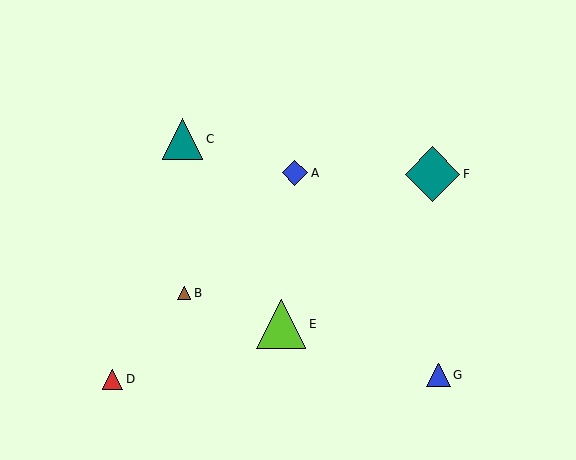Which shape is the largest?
The teal diamond (labeled F) is the largest.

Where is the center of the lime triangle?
The center of the lime triangle is at (281, 324).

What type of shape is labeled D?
Shape D is a red triangle.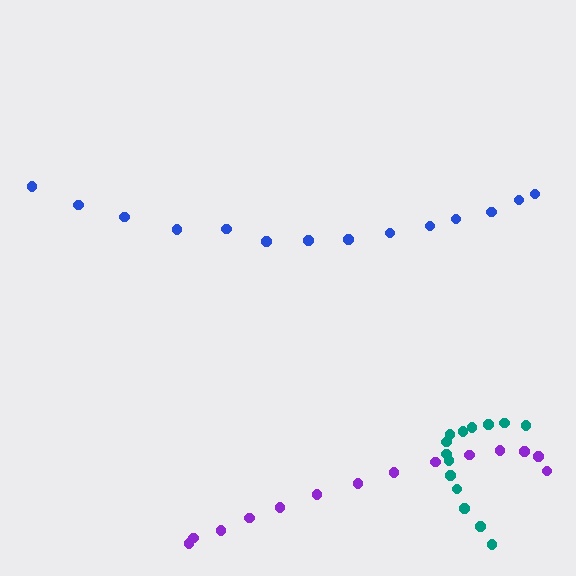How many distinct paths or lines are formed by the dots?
There are 3 distinct paths.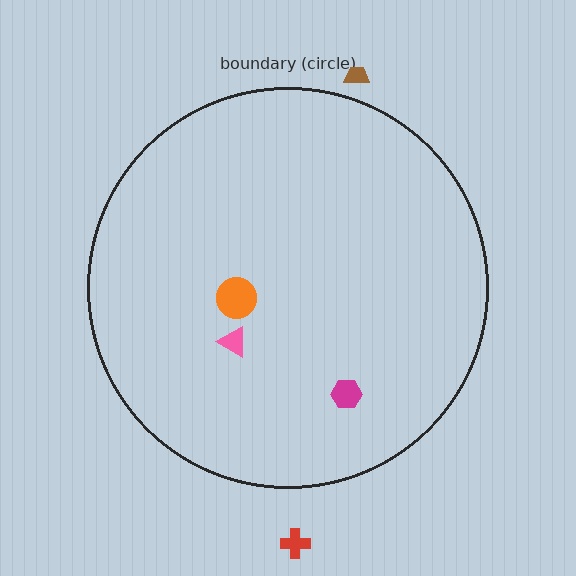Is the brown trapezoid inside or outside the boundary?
Outside.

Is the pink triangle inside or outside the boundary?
Inside.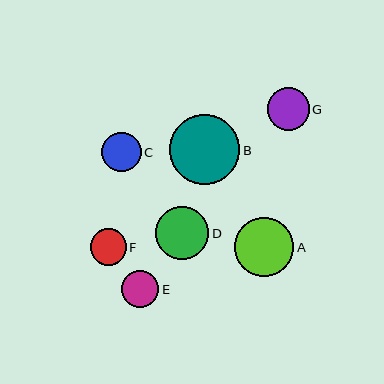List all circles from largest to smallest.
From largest to smallest: B, A, D, G, C, E, F.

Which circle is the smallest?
Circle F is the smallest with a size of approximately 36 pixels.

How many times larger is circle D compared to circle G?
Circle D is approximately 1.3 times the size of circle G.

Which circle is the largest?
Circle B is the largest with a size of approximately 70 pixels.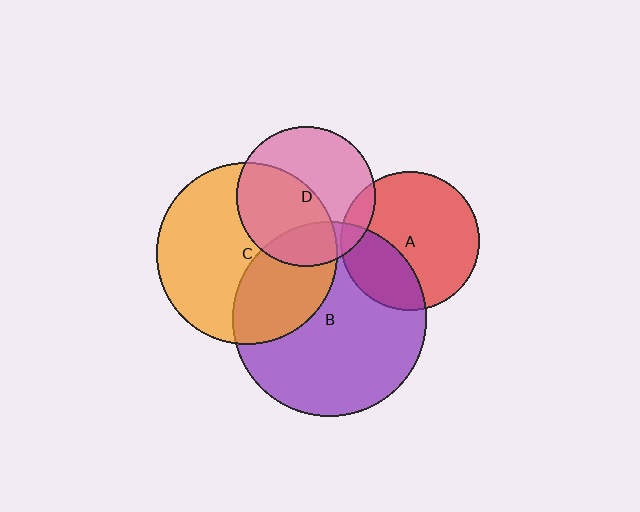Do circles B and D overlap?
Yes.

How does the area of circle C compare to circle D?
Approximately 1.7 times.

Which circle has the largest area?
Circle B (purple).